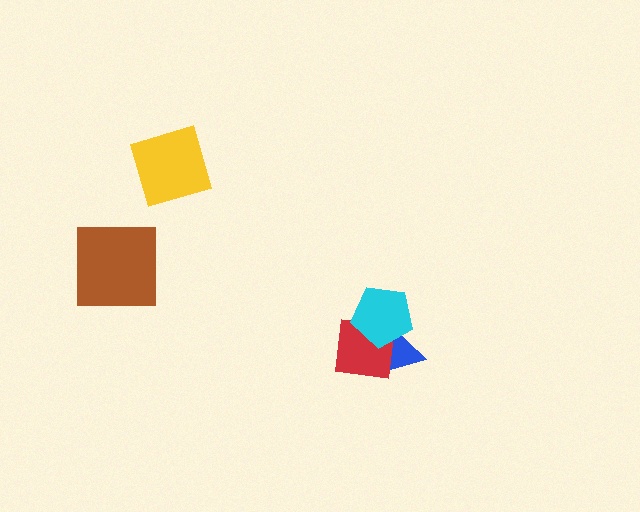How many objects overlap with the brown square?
0 objects overlap with the brown square.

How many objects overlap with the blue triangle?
2 objects overlap with the blue triangle.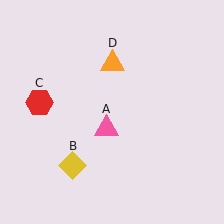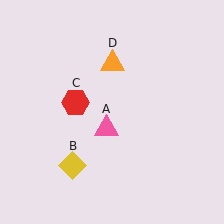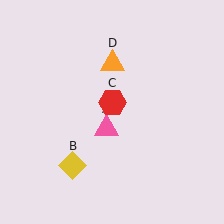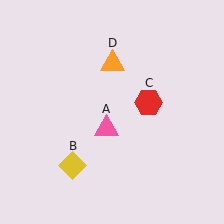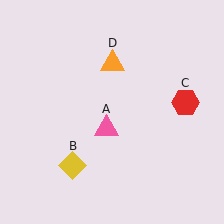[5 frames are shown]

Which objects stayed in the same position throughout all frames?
Pink triangle (object A) and yellow diamond (object B) and orange triangle (object D) remained stationary.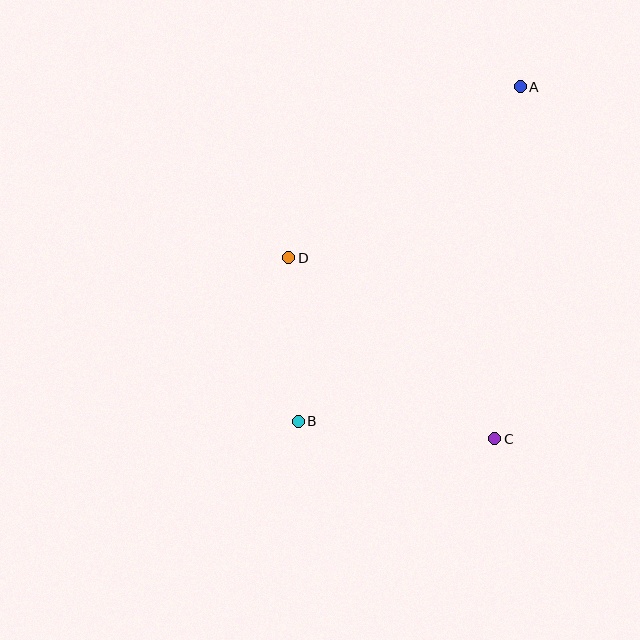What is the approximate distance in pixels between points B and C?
The distance between B and C is approximately 197 pixels.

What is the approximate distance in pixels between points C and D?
The distance between C and D is approximately 274 pixels.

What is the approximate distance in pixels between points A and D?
The distance between A and D is approximately 288 pixels.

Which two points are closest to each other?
Points B and D are closest to each other.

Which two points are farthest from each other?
Points A and B are farthest from each other.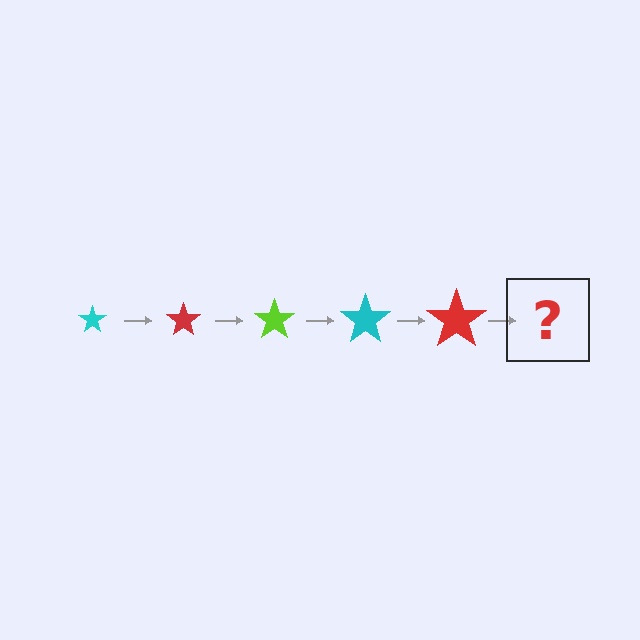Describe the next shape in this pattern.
It should be a lime star, larger than the previous one.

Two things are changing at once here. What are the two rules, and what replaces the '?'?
The two rules are that the star grows larger each step and the color cycles through cyan, red, and lime. The '?' should be a lime star, larger than the previous one.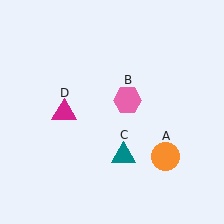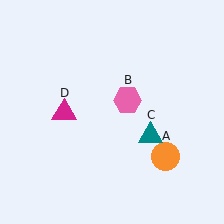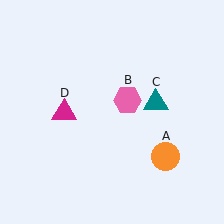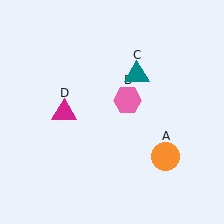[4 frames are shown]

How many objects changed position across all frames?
1 object changed position: teal triangle (object C).